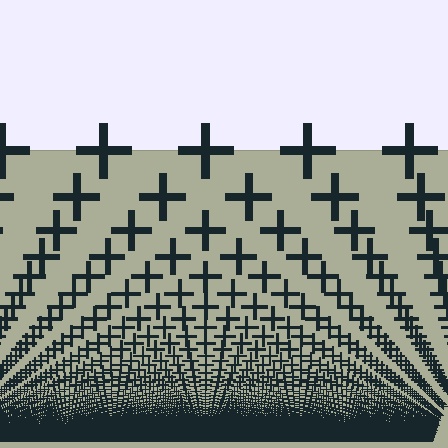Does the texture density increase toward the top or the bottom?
Density increases toward the bottom.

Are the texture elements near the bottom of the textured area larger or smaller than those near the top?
Smaller. The gradient is inverted — elements near the bottom are smaller and denser.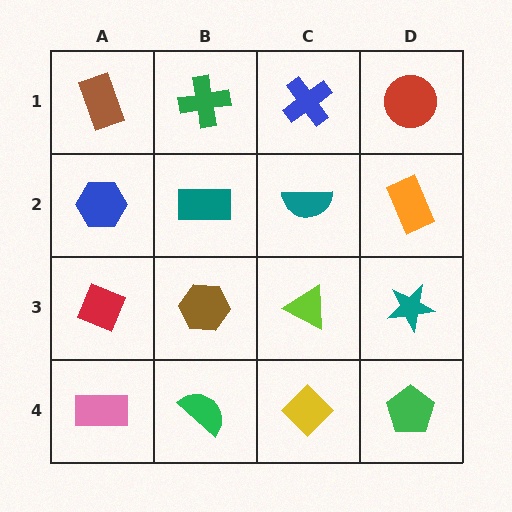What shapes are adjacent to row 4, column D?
A teal star (row 3, column D), a yellow diamond (row 4, column C).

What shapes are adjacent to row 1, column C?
A teal semicircle (row 2, column C), a green cross (row 1, column B), a red circle (row 1, column D).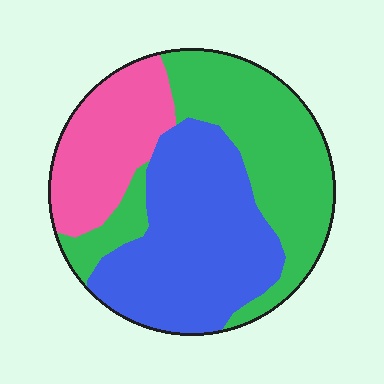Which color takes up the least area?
Pink, at roughly 20%.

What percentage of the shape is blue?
Blue covers around 40% of the shape.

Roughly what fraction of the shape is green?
Green covers around 40% of the shape.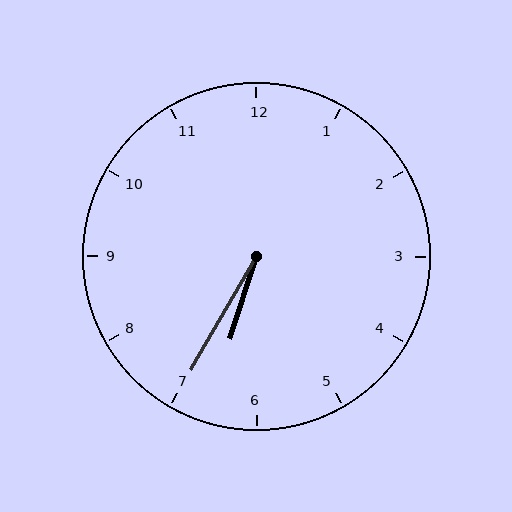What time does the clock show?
6:35.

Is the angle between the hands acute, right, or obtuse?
It is acute.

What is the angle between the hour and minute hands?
Approximately 12 degrees.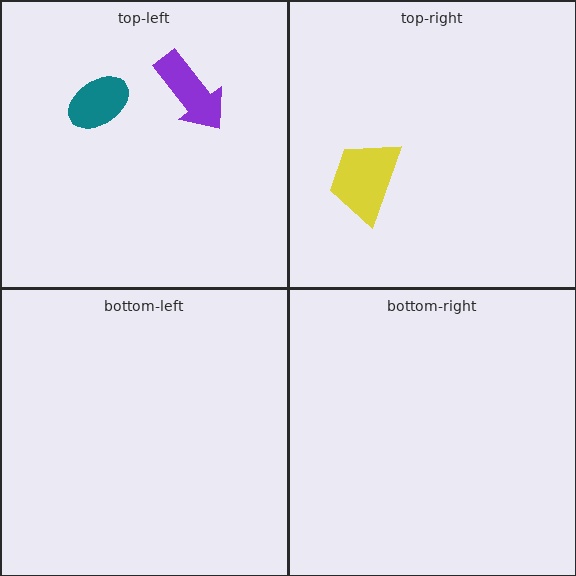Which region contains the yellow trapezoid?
The top-right region.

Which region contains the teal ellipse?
The top-left region.